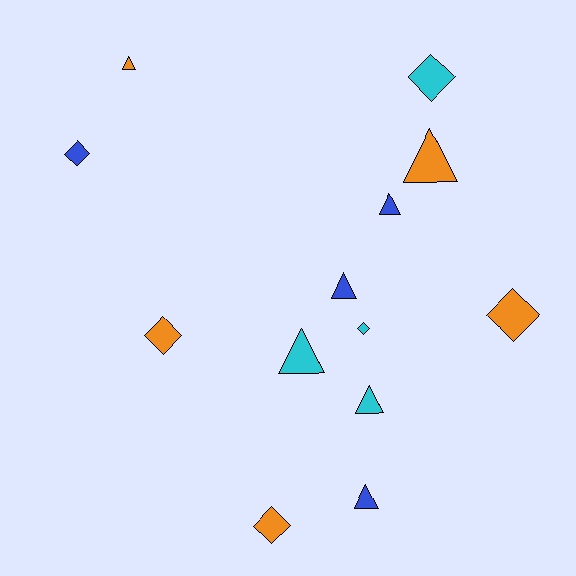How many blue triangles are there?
There are 3 blue triangles.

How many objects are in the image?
There are 13 objects.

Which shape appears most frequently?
Triangle, with 7 objects.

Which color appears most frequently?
Orange, with 5 objects.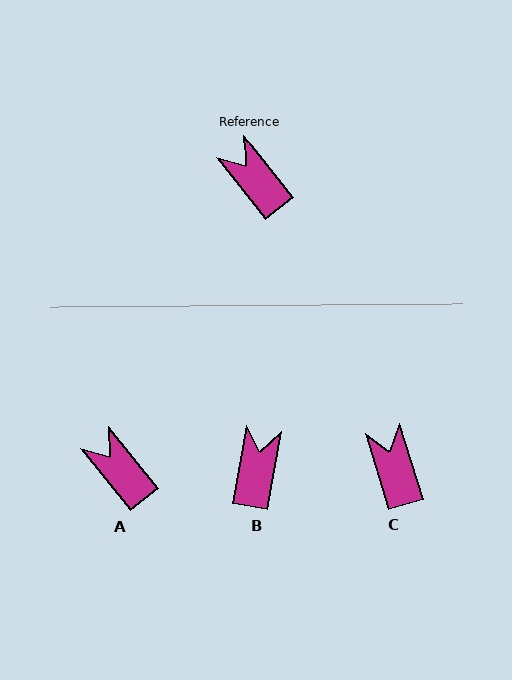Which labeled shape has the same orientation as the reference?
A.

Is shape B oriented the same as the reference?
No, it is off by about 49 degrees.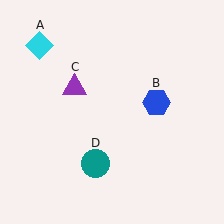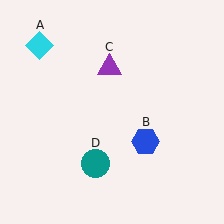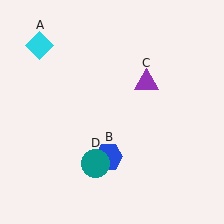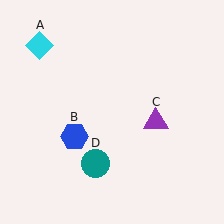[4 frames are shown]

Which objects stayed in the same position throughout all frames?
Cyan diamond (object A) and teal circle (object D) remained stationary.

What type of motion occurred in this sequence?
The blue hexagon (object B), purple triangle (object C) rotated clockwise around the center of the scene.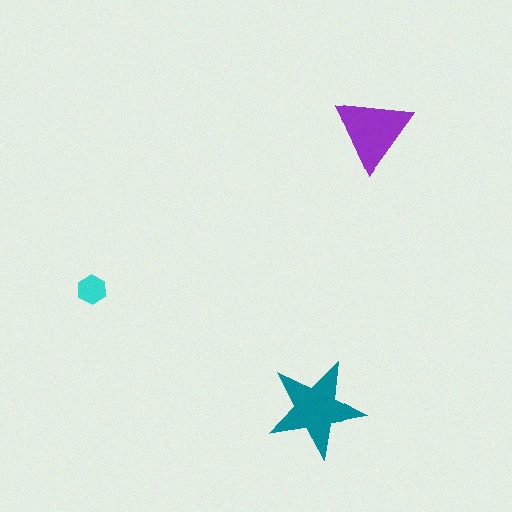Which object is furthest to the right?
The purple triangle is rightmost.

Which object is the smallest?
The cyan hexagon.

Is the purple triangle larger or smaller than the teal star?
Smaller.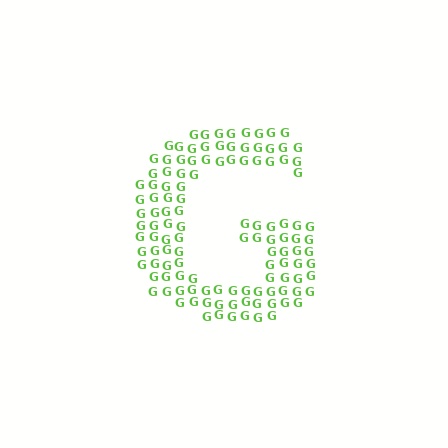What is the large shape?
The large shape is the letter G.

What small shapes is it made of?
It is made of small letter G's.